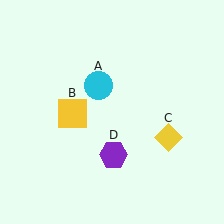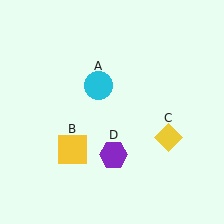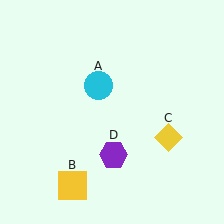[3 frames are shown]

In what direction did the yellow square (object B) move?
The yellow square (object B) moved down.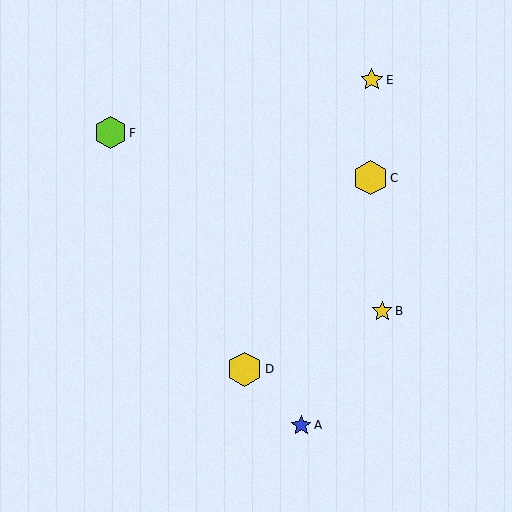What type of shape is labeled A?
Shape A is a blue star.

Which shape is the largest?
The yellow hexagon (labeled D) is the largest.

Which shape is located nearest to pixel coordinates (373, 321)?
The yellow star (labeled B) at (382, 311) is nearest to that location.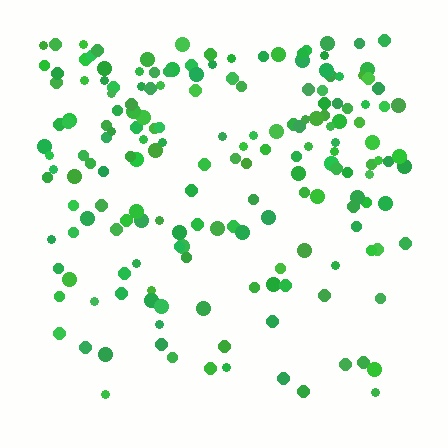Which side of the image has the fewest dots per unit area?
The bottom.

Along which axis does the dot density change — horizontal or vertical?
Vertical.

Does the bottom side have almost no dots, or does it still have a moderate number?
Still a moderate number, just noticeably fewer than the top.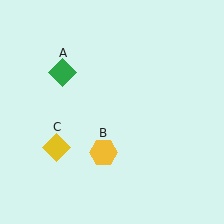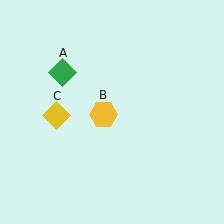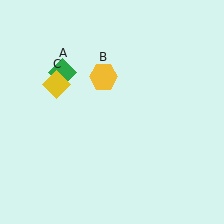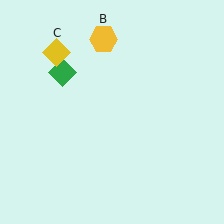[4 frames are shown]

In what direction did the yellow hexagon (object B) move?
The yellow hexagon (object B) moved up.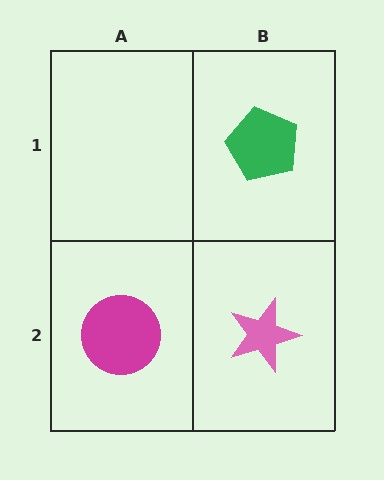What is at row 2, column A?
A magenta circle.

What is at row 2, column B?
A pink star.